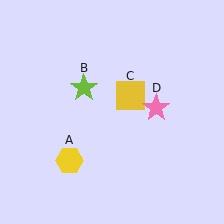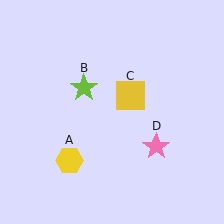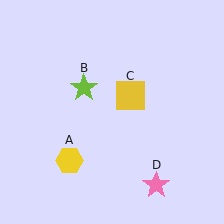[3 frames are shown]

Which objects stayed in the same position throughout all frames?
Yellow hexagon (object A) and lime star (object B) and yellow square (object C) remained stationary.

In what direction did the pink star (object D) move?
The pink star (object D) moved down.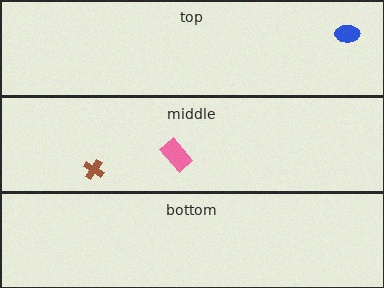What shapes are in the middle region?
The pink rectangle, the brown cross.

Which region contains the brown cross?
The middle region.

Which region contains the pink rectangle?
The middle region.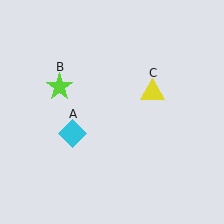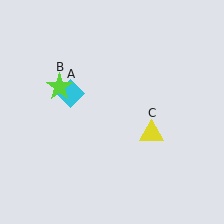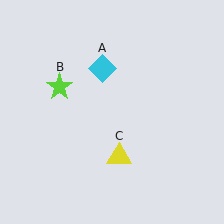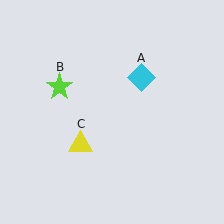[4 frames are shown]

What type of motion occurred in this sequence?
The cyan diamond (object A), yellow triangle (object C) rotated clockwise around the center of the scene.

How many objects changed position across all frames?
2 objects changed position: cyan diamond (object A), yellow triangle (object C).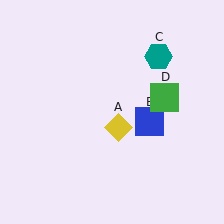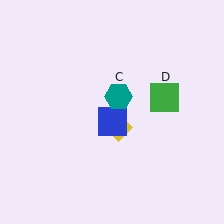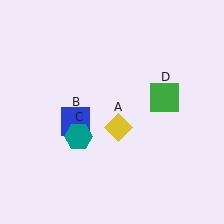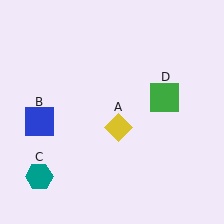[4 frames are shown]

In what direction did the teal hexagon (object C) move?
The teal hexagon (object C) moved down and to the left.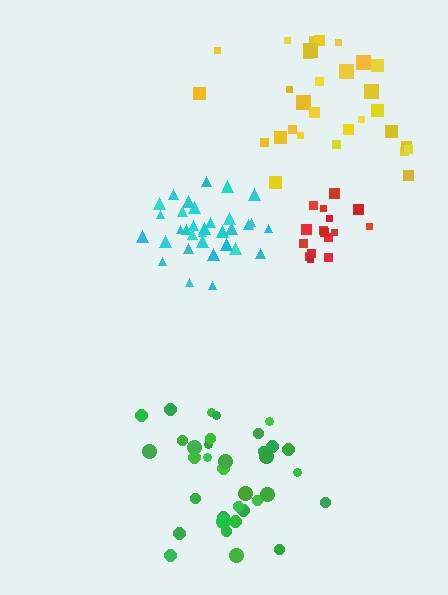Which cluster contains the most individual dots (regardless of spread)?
Green (35).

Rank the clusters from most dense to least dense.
cyan, red, green, yellow.